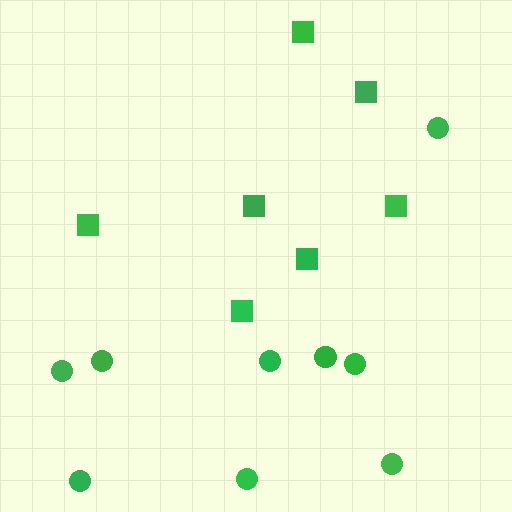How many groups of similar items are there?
There are 2 groups: one group of squares (7) and one group of circles (9).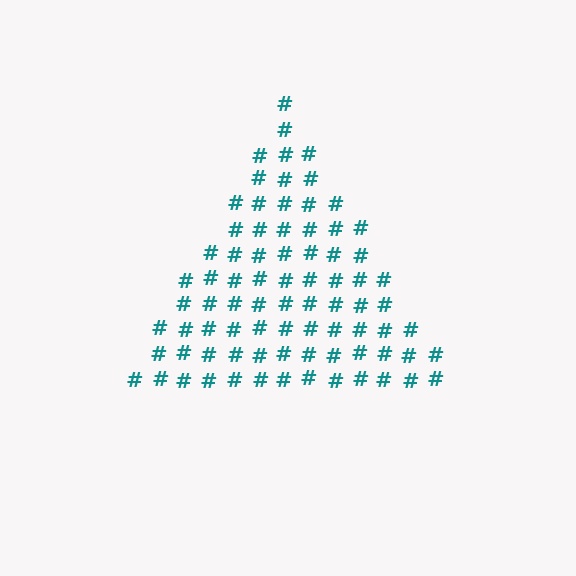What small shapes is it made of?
It is made of small hash symbols.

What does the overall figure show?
The overall figure shows a triangle.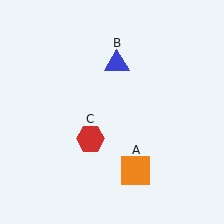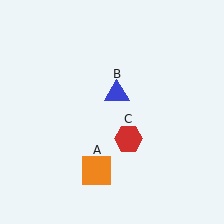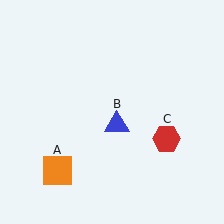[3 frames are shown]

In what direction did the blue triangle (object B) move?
The blue triangle (object B) moved down.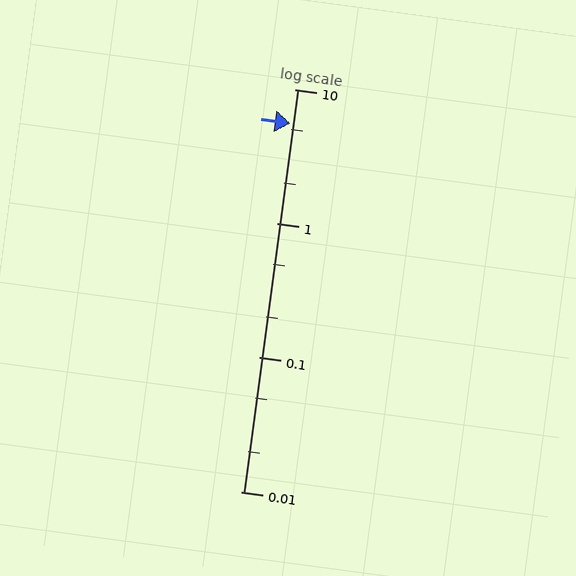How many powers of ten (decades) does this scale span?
The scale spans 3 decades, from 0.01 to 10.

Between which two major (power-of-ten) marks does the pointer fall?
The pointer is between 1 and 10.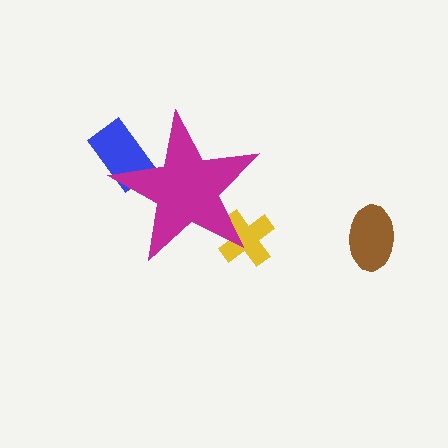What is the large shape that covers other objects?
A magenta star.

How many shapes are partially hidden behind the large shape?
2 shapes are partially hidden.